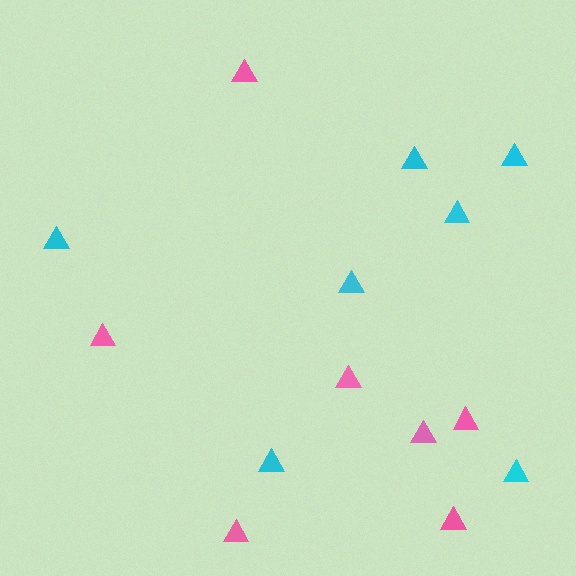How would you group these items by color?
There are 2 groups: one group of cyan triangles (7) and one group of pink triangles (7).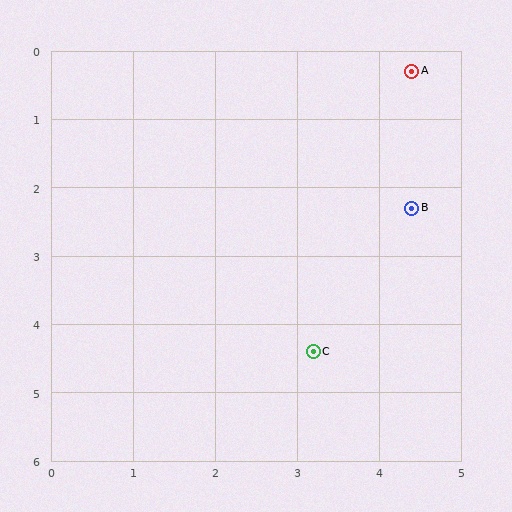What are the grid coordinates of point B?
Point B is at approximately (4.4, 2.3).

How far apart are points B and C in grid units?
Points B and C are about 2.4 grid units apart.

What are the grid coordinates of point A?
Point A is at approximately (4.4, 0.3).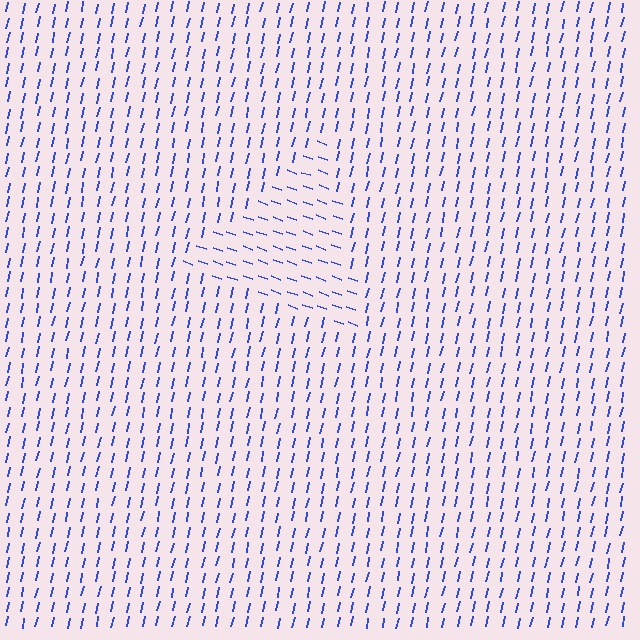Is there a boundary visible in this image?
Yes, there is a texture boundary formed by a change in line orientation.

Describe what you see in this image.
The image is filled with small blue line segments. A triangle region in the image has lines oriented differently from the surrounding lines, creating a visible texture boundary.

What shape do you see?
I see a triangle.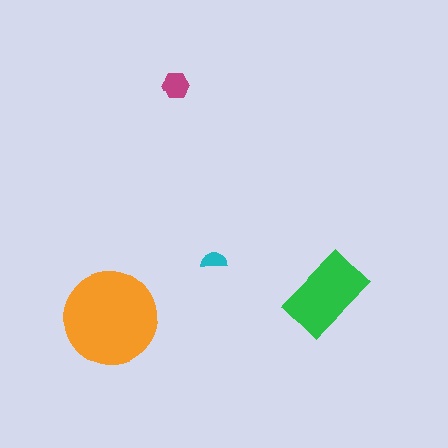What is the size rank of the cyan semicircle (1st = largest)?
4th.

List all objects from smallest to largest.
The cyan semicircle, the magenta hexagon, the green rectangle, the orange circle.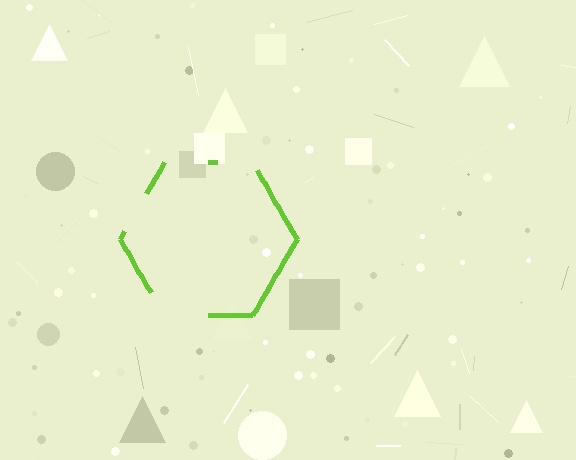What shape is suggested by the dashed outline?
The dashed outline suggests a hexagon.